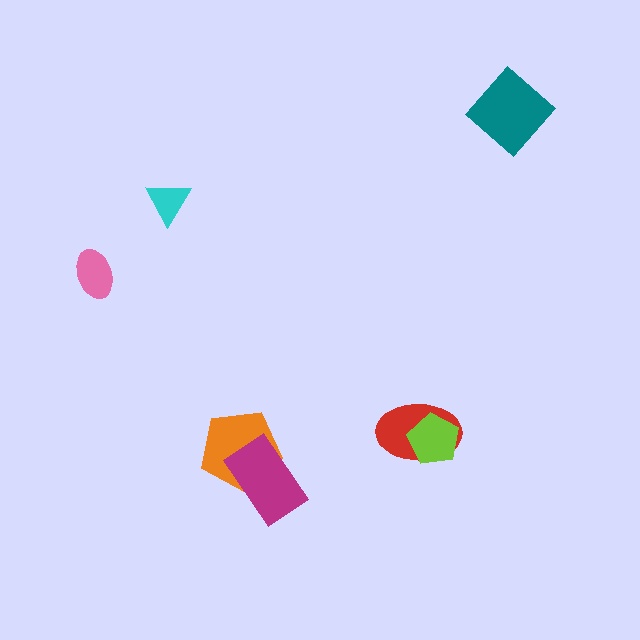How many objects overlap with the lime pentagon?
1 object overlaps with the lime pentagon.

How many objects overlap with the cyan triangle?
0 objects overlap with the cyan triangle.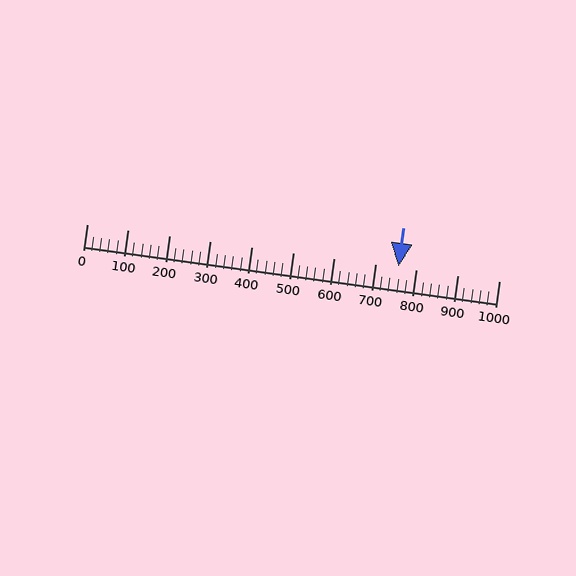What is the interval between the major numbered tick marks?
The major tick marks are spaced 100 units apart.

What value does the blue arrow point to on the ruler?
The blue arrow points to approximately 755.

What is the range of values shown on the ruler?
The ruler shows values from 0 to 1000.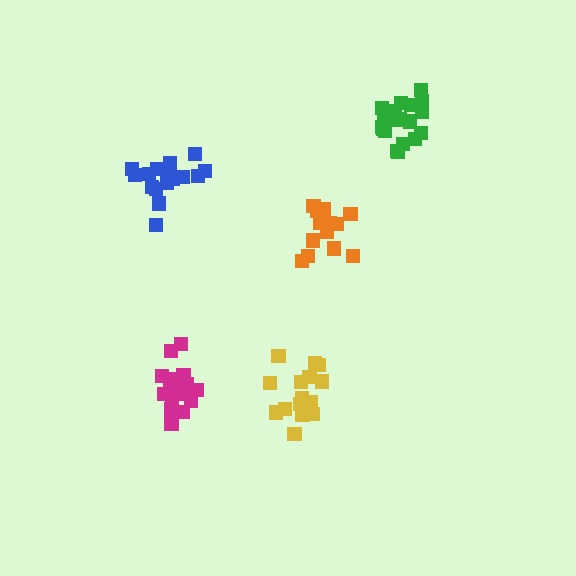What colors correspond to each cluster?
The clusters are colored: blue, magenta, green, orange, yellow.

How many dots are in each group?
Group 1: 17 dots, Group 2: 21 dots, Group 3: 21 dots, Group 4: 15 dots, Group 5: 17 dots (91 total).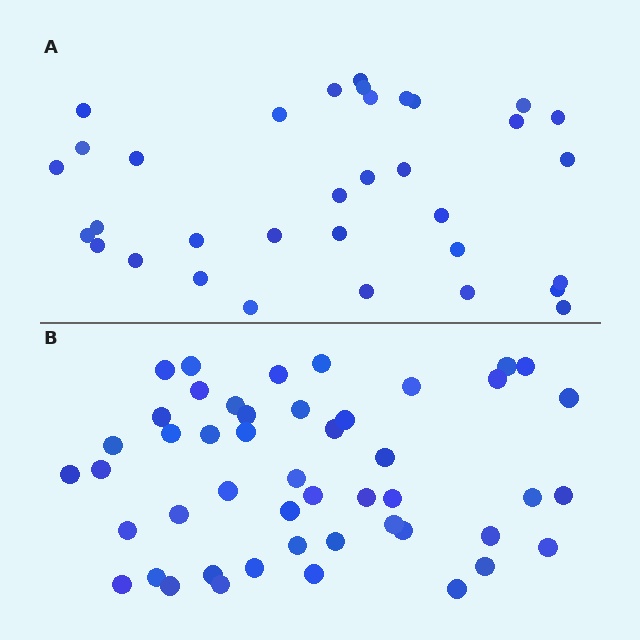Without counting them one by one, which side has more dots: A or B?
Region B (the bottom region) has more dots.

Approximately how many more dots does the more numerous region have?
Region B has approximately 15 more dots than region A.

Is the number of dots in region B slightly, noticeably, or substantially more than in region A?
Region B has noticeably more, but not dramatically so. The ratio is roughly 1.4 to 1.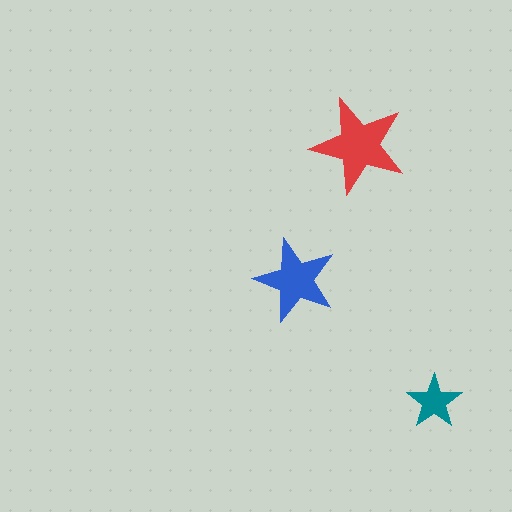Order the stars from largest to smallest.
the red one, the blue one, the teal one.